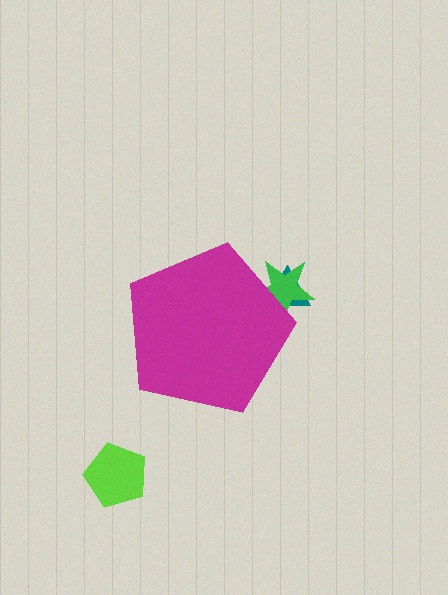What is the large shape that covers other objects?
A magenta pentagon.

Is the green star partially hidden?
Yes, the green star is partially hidden behind the magenta pentagon.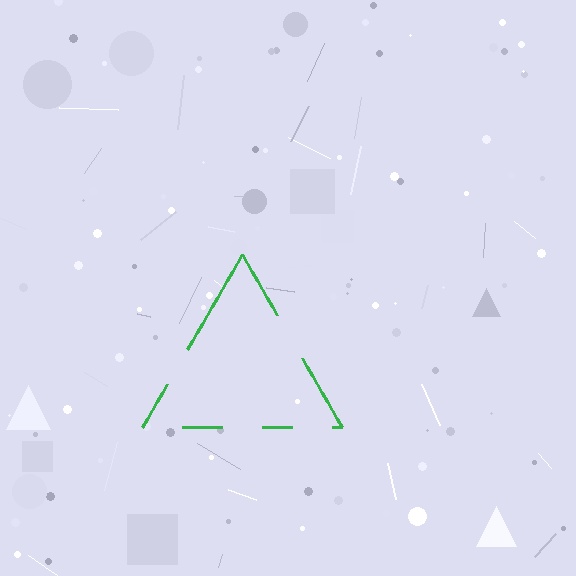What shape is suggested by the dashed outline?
The dashed outline suggests a triangle.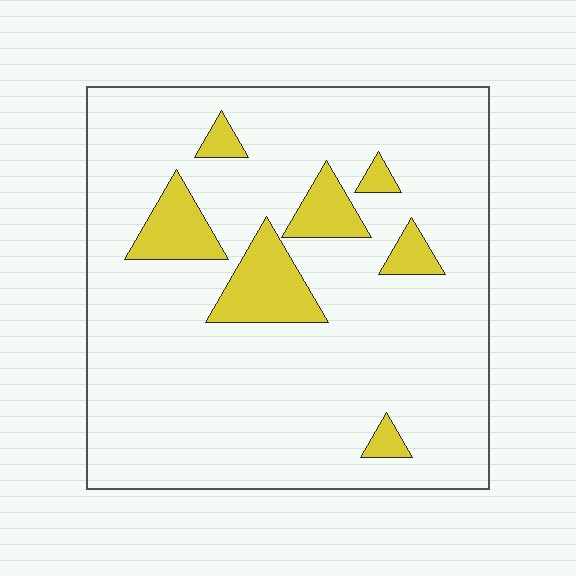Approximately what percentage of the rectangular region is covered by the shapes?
Approximately 15%.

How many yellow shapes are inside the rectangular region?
7.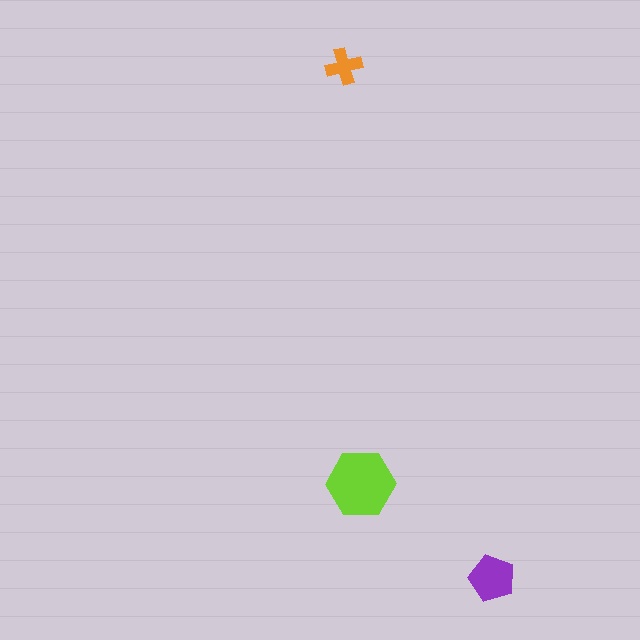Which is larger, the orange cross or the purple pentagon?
The purple pentagon.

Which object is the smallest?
The orange cross.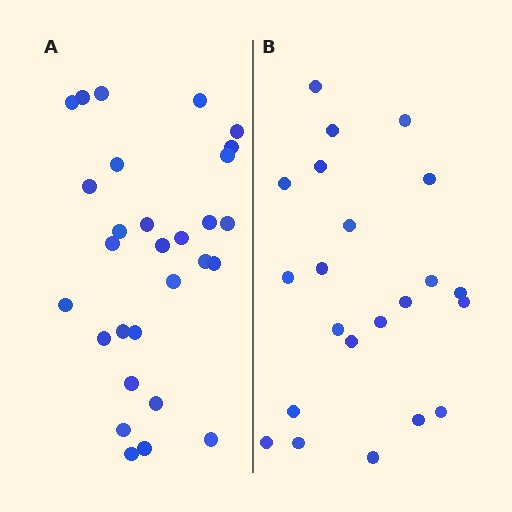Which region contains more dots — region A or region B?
Region A (the left region) has more dots.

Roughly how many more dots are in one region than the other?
Region A has roughly 8 or so more dots than region B.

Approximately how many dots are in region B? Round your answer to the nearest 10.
About 20 dots. (The exact count is 22, which rounds to 20.)